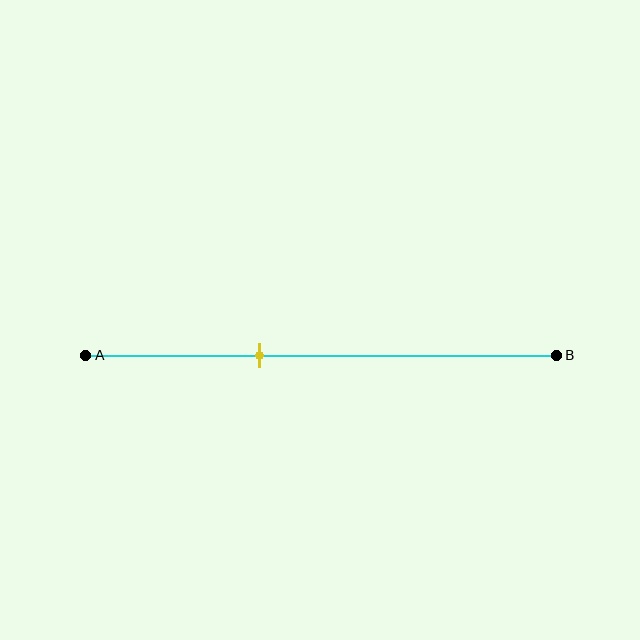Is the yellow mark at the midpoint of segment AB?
No, the mark is at about 35% from A, not at the 50% midpoint.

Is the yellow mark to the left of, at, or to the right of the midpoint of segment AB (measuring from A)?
The yellow mark is to the left of the midpoint of segment AB.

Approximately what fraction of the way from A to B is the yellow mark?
The yellow mark is approximately 35% of the way from A to B.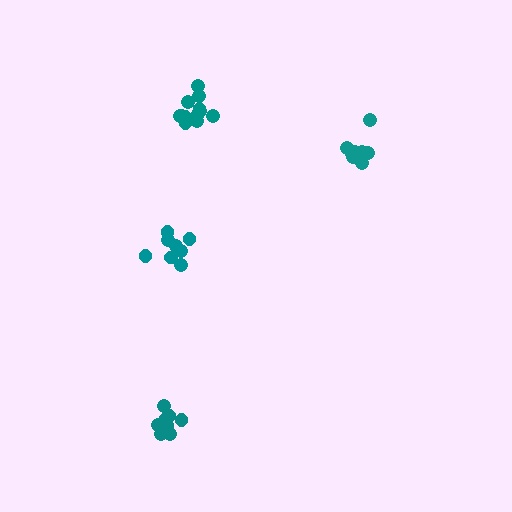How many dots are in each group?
Group 1: 9 dots, Group 2: 8 dots, Group 3: 8 dots, Group 4: 12 dots (37 total).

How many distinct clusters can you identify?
There are 4 distinct clusters.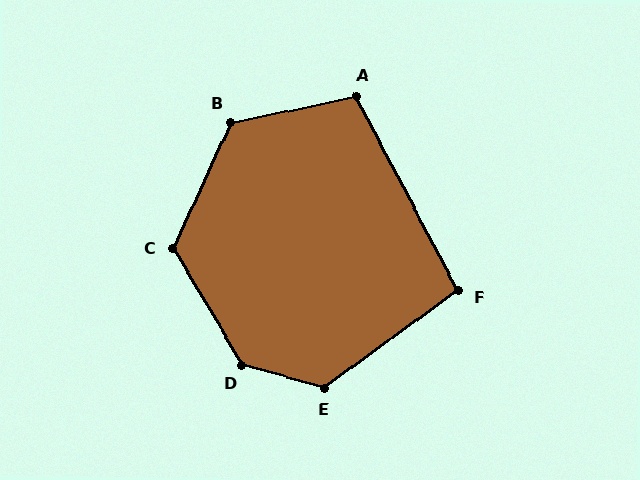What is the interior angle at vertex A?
Approximately 106 degrees (obtuse).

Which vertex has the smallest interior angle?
F, at approximately 98 degrees.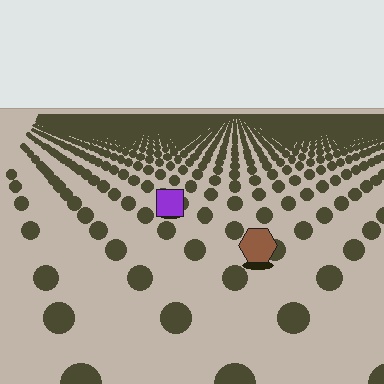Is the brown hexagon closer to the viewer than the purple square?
Yes. The brown hexagon is closer — you can tell from the texture gradient: the ground texture is coarser near it.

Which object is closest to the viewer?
The brown hexagon is closest. The texture marks near it are larger and more spread out.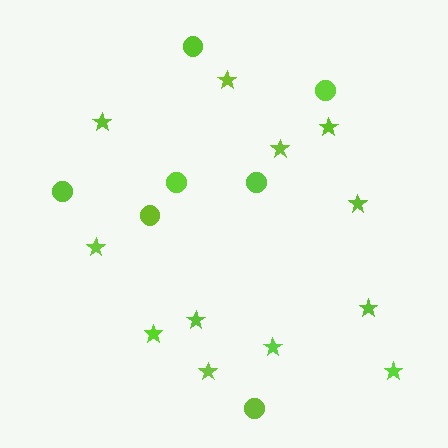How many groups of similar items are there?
There are 2 groups: one group of circles (7) and one group of stars (12).